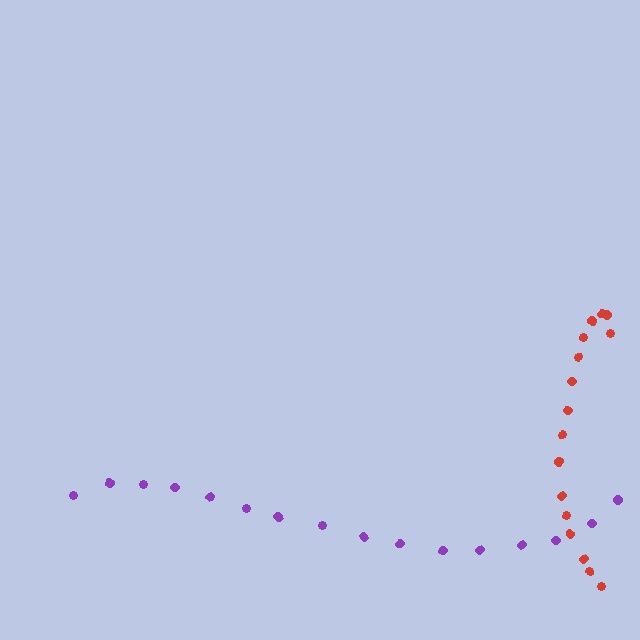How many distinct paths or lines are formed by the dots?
There are 2 distinct paths.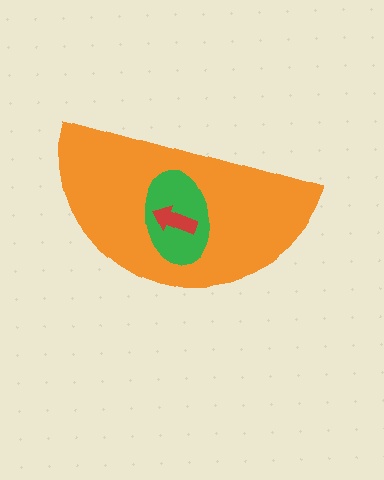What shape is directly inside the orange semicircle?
The green ellipse.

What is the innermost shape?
The red arrow.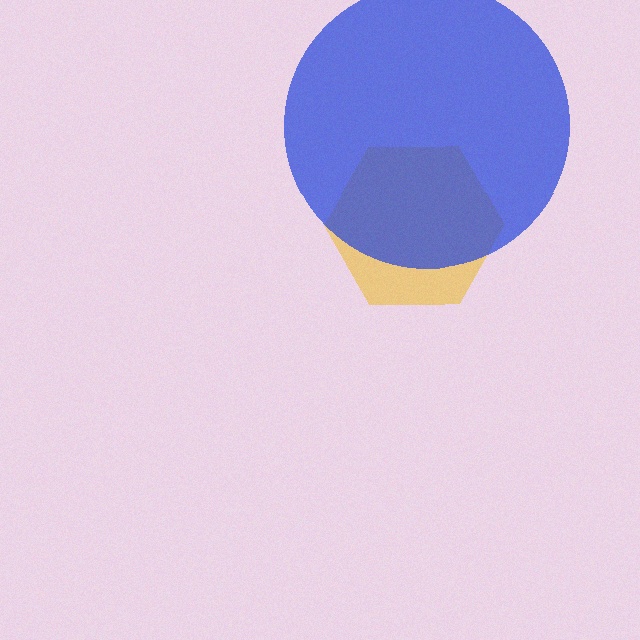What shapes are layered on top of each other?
The layered shapes are: a yellow hexagon, a blue circle.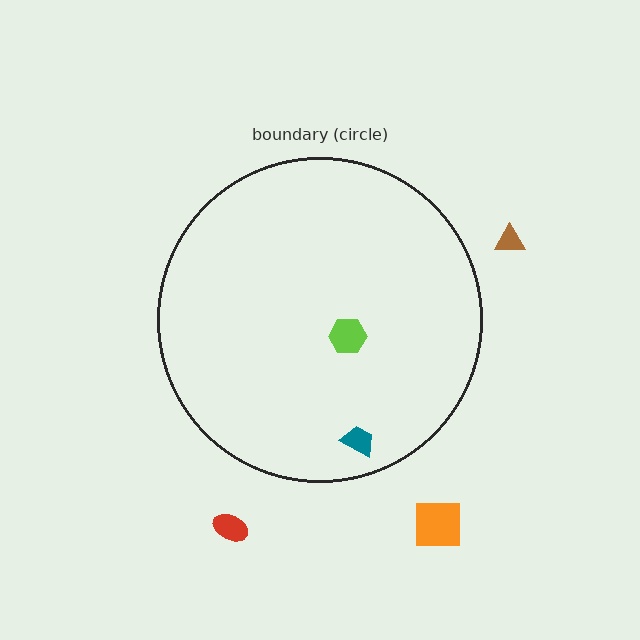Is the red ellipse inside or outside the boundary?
Outside.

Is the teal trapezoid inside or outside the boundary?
Inside.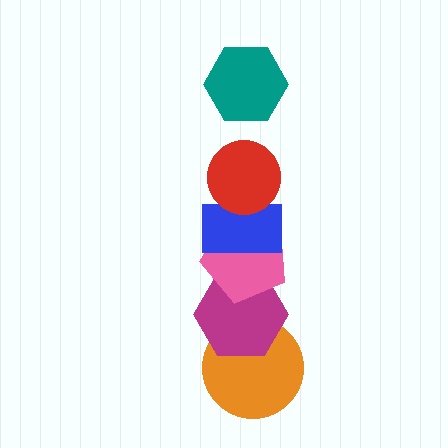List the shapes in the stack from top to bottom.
From top to bottom: the teal hexagon, the red circle, the blue rectangle, the pink pentagon, the magenta hexagon, the orange circle.